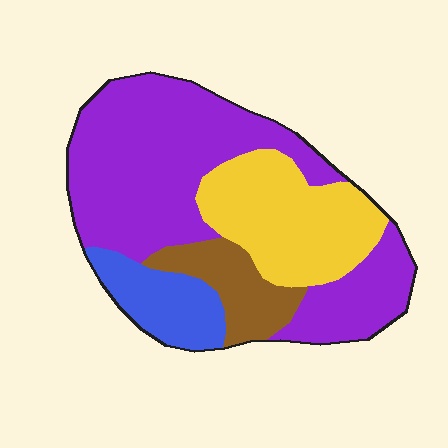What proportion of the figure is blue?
Blue covers about 10% of the figure.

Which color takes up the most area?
Purple, at roughly 50%.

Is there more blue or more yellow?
Yellow.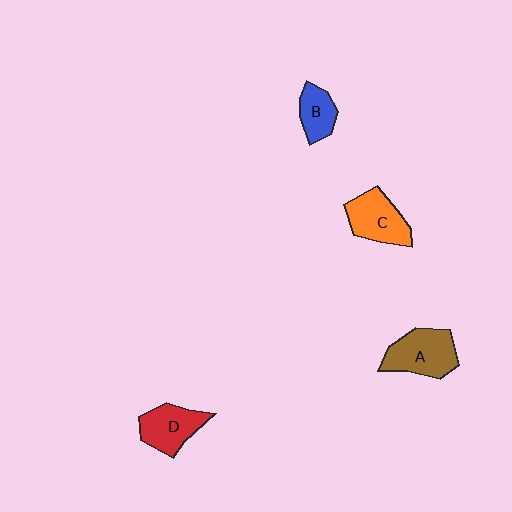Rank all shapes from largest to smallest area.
From largest to smallest: A (brown), C (orange), D (red), B (blue).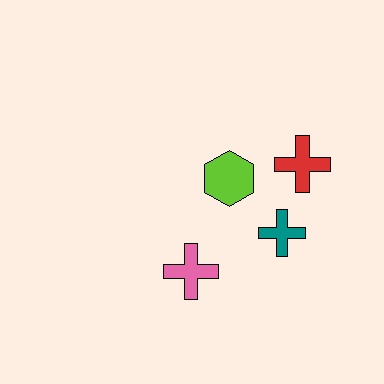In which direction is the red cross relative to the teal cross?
The red cross is above the teal cross.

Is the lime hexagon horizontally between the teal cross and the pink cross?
Yes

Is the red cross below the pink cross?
No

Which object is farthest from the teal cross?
The pink cross is farthest from the teal cross.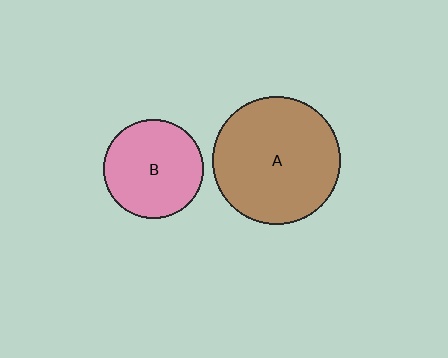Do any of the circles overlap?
No, none of the circles overlap.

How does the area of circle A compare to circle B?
Approximately 1.6 times.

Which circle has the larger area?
Circle A (brown).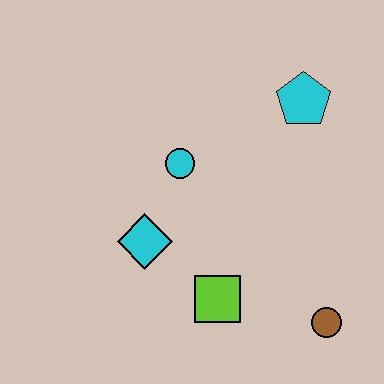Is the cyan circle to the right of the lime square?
No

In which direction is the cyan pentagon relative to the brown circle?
The cyan pentagon is above the brown circle.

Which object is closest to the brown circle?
The lime square is closest to the brown circle.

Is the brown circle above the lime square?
No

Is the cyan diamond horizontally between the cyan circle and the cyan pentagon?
No